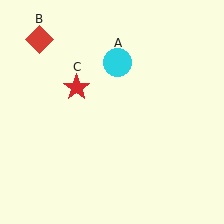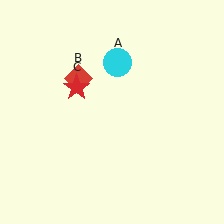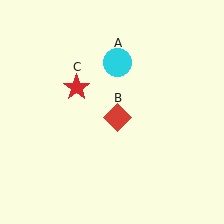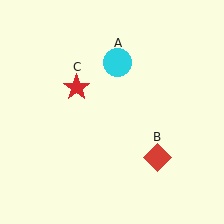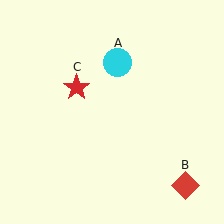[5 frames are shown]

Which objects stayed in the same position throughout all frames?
Cyan circle (object A) and red star (object C) remained stationary.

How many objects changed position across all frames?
1 object changed position: red diamond (object B).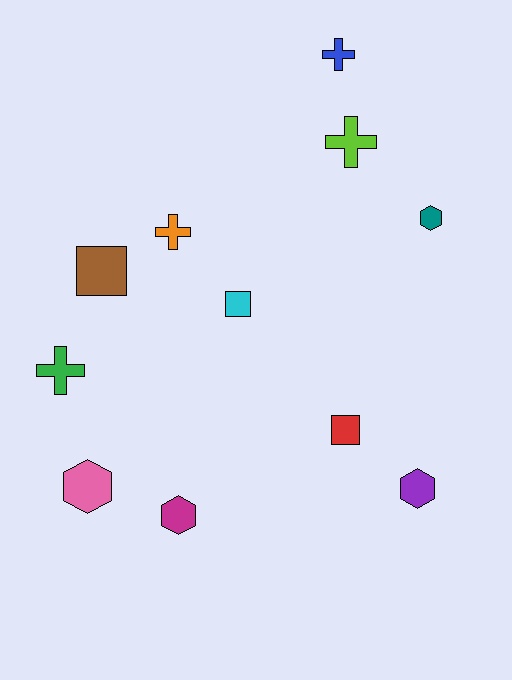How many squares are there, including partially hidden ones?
There are 3 squares.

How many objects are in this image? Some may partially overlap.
There are 11 objects.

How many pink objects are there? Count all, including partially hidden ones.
There is 1 pink object.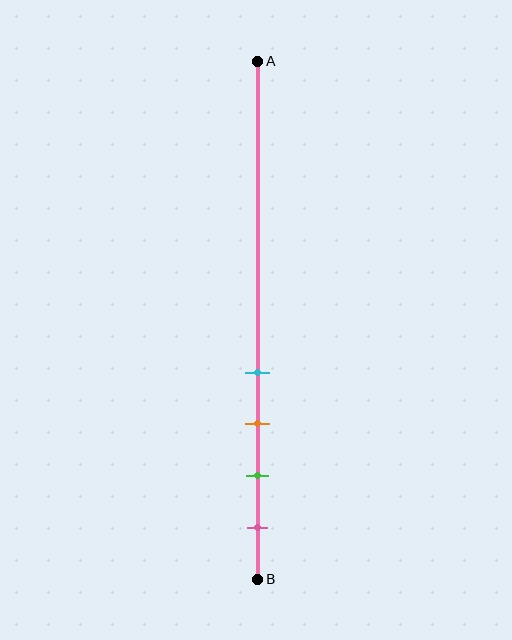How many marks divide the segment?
There are 4 marks dividing the segment.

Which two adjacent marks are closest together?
The cyan and orange marks are the closest adjacent pair.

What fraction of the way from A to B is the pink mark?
The pink mark is approximately 90% (0.9) of the way from A to B.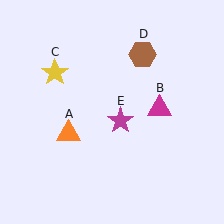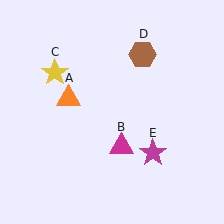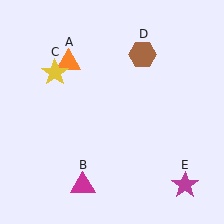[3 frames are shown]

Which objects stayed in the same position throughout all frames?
Yellow star (object C) and brown hexagon (object D) remained stationary.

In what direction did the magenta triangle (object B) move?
The magenta triangle (object B) moved down and to the left.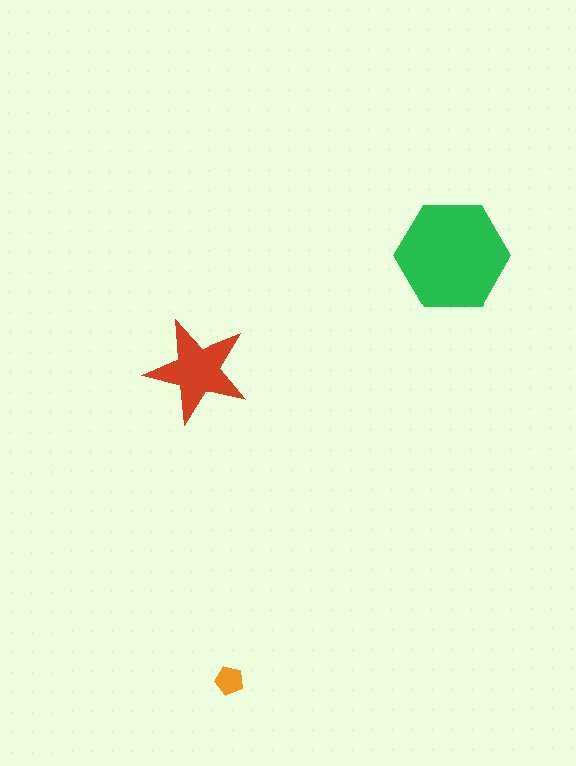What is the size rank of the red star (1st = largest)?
2nd.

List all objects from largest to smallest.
The green hexagon, the red star, the orange pentagon.